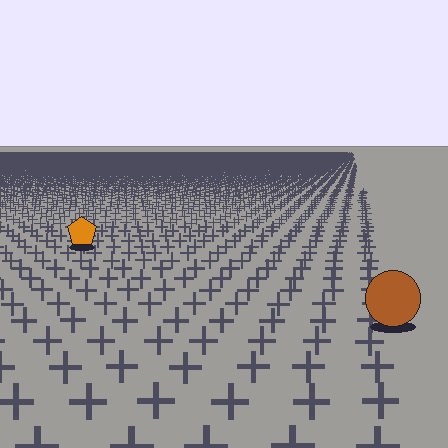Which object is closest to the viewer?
The brown circle is closest. The texture marks near it are larger and more spread out.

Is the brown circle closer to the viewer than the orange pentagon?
Yes. The brown circle is closer — you can tell from the texture gradient: the ground texture is coarser near it.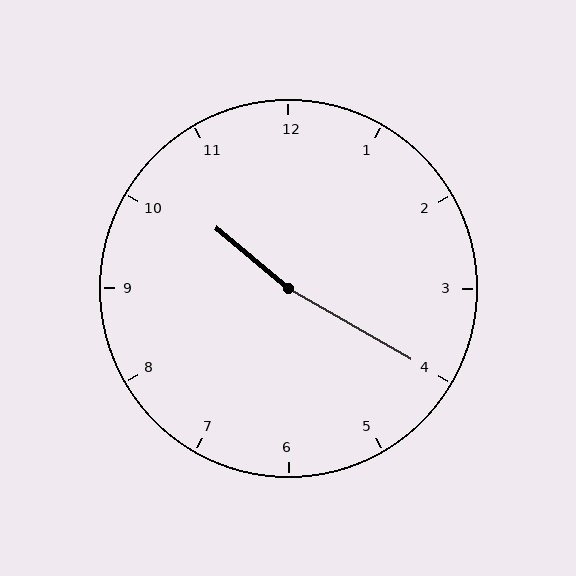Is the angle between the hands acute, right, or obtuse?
It is obtuse.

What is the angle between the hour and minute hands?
Approximately 170 degrees.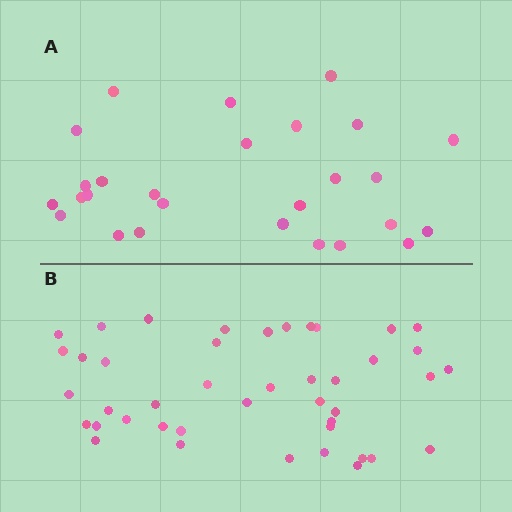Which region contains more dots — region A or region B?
Region B (the bottom region) has more dots.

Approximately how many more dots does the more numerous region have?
Region B has approximately 15 more dots than region A.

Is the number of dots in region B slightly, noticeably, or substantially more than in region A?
Region B has substantially more. The ratio is roughly 1.6 to 1.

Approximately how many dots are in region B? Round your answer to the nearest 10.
About 40 dots. (The exact count is 43, which rounds to 40.)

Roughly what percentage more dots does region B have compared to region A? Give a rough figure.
About 60% more.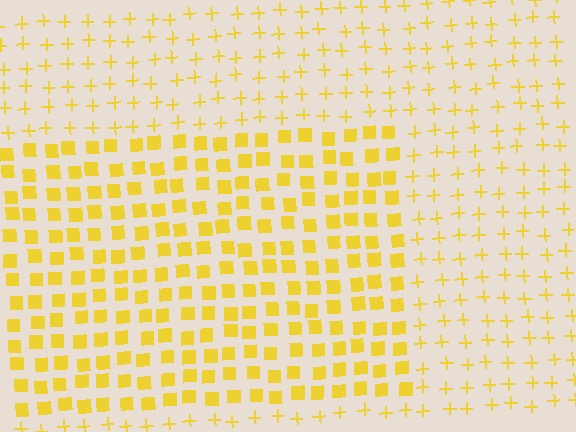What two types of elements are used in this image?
The image uses squares inside the rectangle region and plus signs outside it.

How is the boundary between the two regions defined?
The boundary is defined by a change in element shape: squares inside vs. plus signs outside. All elements share the same color and spacing.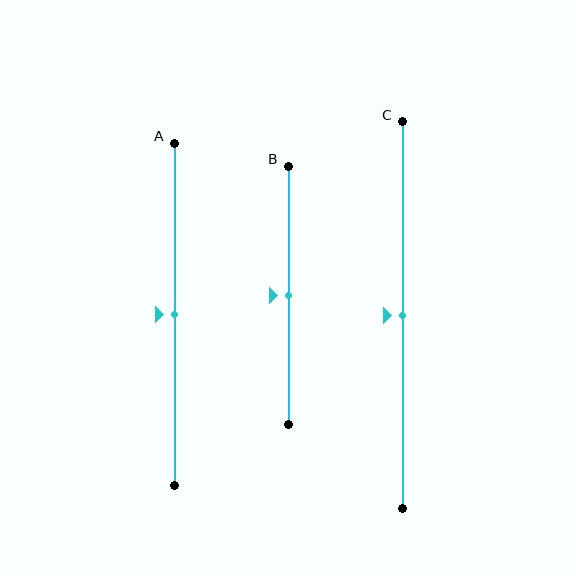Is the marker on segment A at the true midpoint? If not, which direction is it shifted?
Yes, the marker on segment A is at the true midpoint.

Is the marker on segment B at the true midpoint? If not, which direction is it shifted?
Yes, the marker on segment B is at the true midpoint.